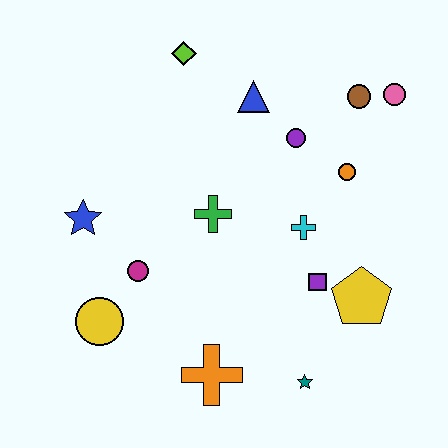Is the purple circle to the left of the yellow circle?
No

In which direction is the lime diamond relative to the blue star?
The lime diamond is above the blue star.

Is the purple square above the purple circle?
No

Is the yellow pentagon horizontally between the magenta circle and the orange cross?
No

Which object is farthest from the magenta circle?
The pink circle is farthest from the magenta circle.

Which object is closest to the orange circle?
The purple circle is closest to the orange circle.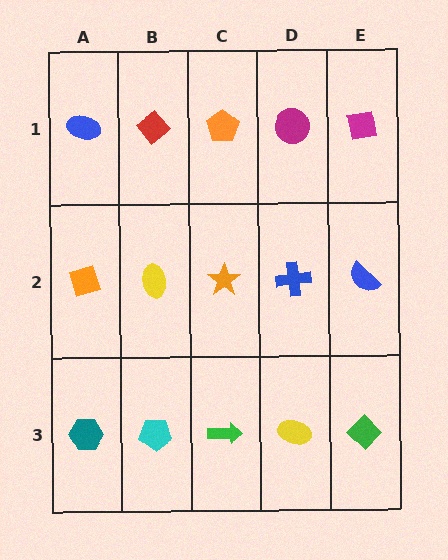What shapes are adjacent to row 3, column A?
An orange diamond (row 2, column A), a cyan pentagon (row 3, column B).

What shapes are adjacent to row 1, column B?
A yellow ellipse (row 2, column B), a blue ellipse (row 1, column A), an orange pentagon (row 1, column C).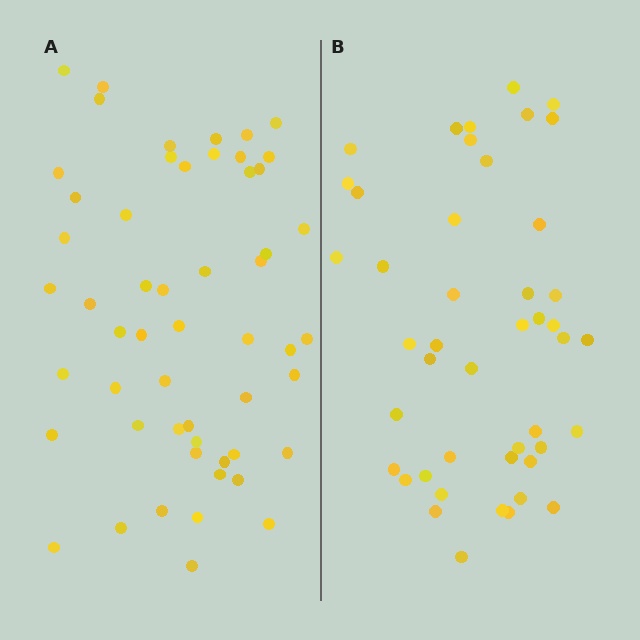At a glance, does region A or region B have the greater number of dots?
Region A (the left region) has more dots.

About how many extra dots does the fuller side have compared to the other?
Region A has roughly 8 or so more dots than region B.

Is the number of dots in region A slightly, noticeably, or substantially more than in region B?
Region A has only slightly more — the two regions are fairly close. The ratio is roughly 1.2 to 1.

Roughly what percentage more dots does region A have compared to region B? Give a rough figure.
About 20% more.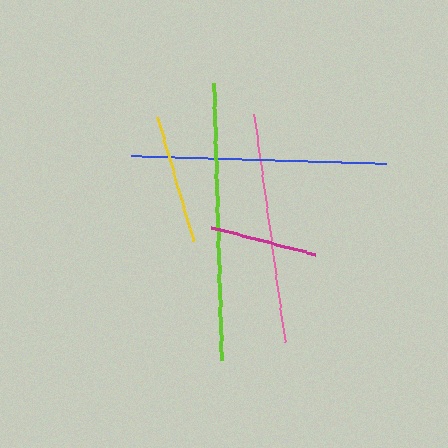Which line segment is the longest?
The lime line is the longest at approximately 277 pixels.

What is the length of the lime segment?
The lime segment is approximately 277 pixels long.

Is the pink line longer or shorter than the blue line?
The blue line is longer than the pink line.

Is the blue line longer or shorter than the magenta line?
The blue line is longer than the magenta line.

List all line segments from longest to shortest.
From longest to shortest: lime, blue, pink, yellow, magenta.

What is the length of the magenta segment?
The magenta segment is approximately 107 pixels long.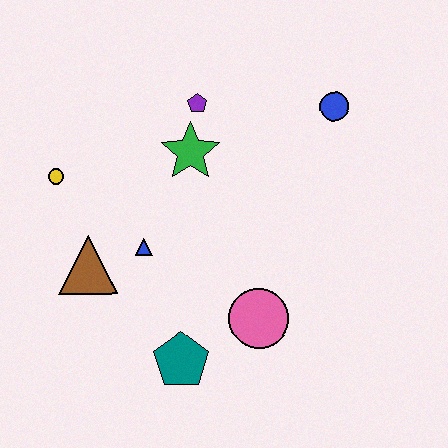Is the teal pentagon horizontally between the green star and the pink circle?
No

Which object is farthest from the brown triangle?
The blue circle is farthest from the brown triangle.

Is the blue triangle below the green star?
Yes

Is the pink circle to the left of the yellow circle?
No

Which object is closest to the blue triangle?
The brown triangle is closest to the blue triangle.